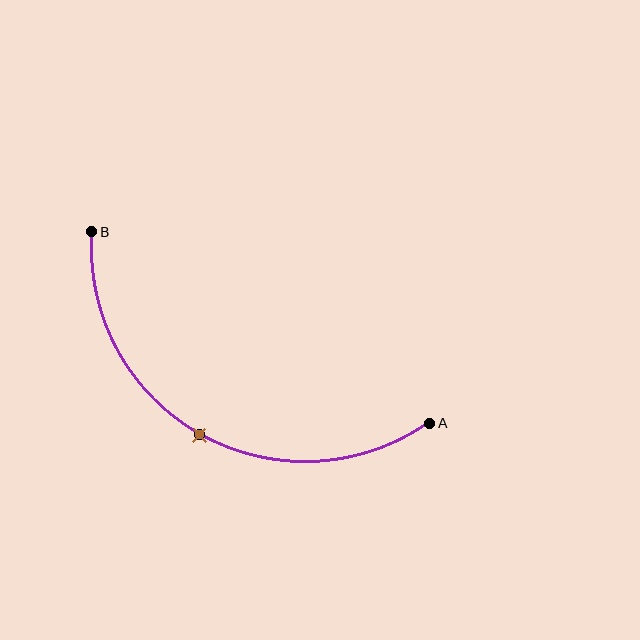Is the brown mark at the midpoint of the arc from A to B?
Yes. The brown mark lies on the arc at equal arc-length from both A and B — it is the arc midpoint.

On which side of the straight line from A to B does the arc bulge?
The arc bulges below the straight line connecting A and B.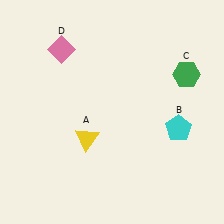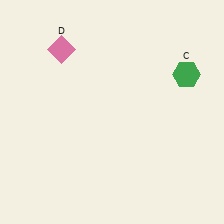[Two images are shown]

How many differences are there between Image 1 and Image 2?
There are 2 differences between the two images.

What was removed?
The yellow triangle (A), the cyan pentagon (B) were removed in Image 2.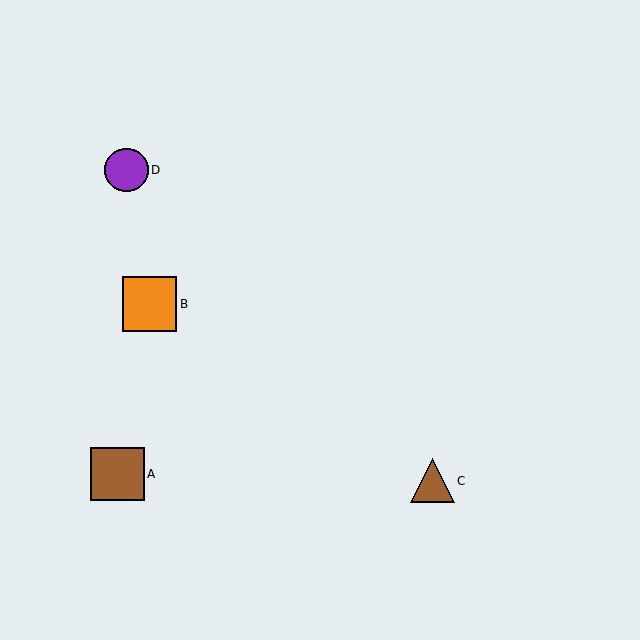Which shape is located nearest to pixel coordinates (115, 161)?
The purple circle (labeled D) at (126, 170) is nearest to that location.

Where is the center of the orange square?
The center of the orange square is at (149, 304).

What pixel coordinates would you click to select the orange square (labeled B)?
Click at (149, 304) to select the orange square B.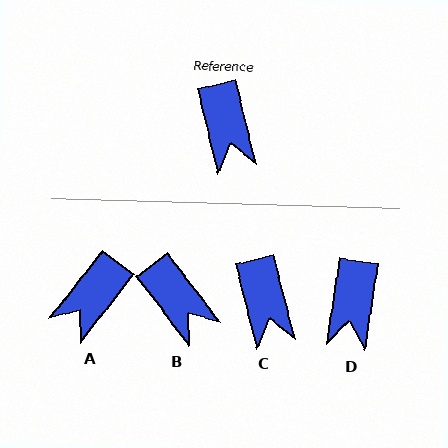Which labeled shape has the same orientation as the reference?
C.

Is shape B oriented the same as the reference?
No, it is off by about 24 degrees.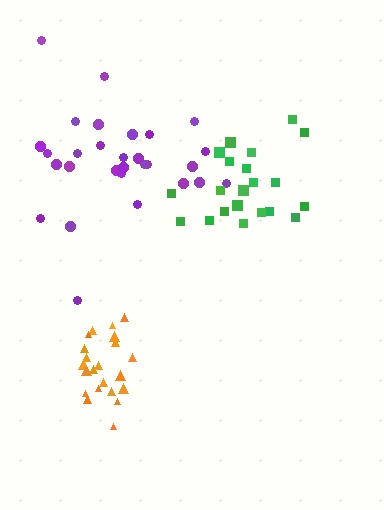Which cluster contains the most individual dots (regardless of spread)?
Purple (29).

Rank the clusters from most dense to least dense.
orange, green, purple.